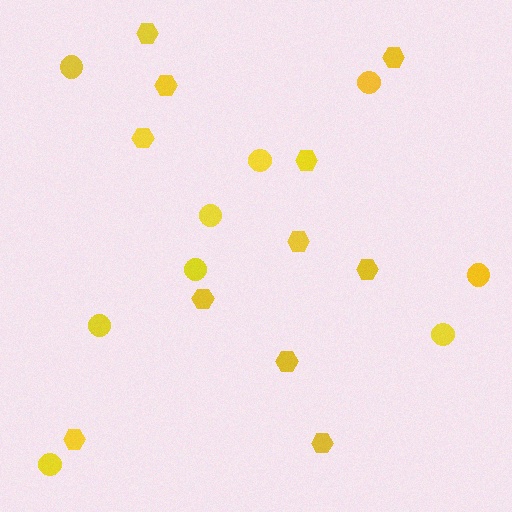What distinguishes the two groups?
There are 2 groups: one group of hexagons (11) and one group of circles (9).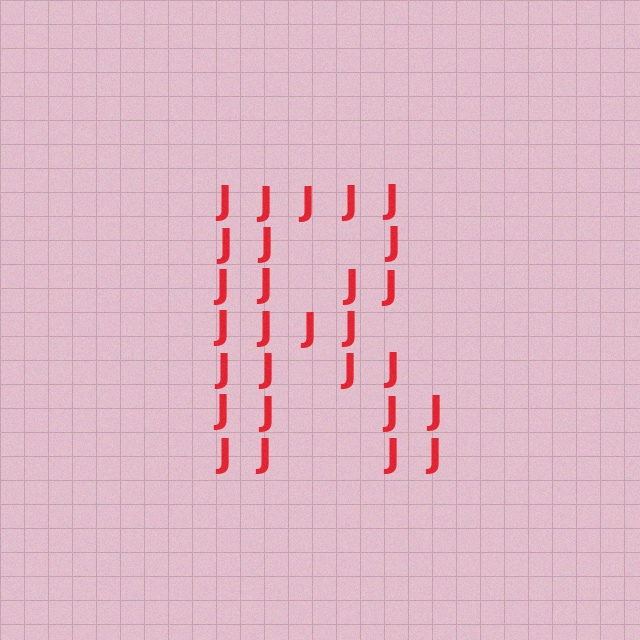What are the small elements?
The small elements are letter J's.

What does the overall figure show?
The overall figure shows the letter R.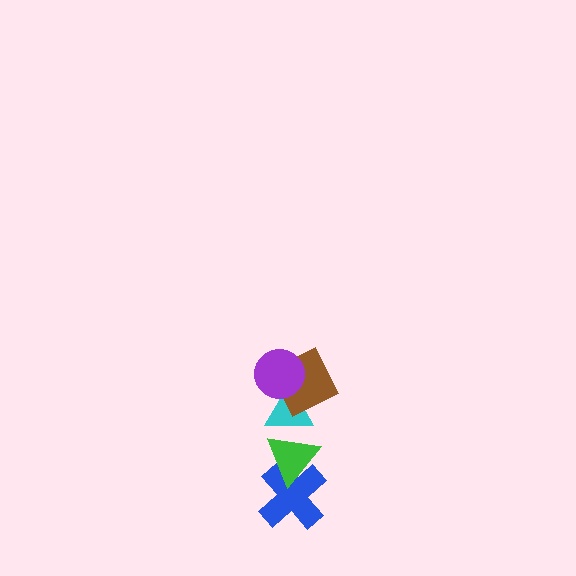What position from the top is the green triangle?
The green triangle is 4th from the top.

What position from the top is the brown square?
The brown square is 2nd from the top.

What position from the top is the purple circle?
The purple circle is 1st from the top.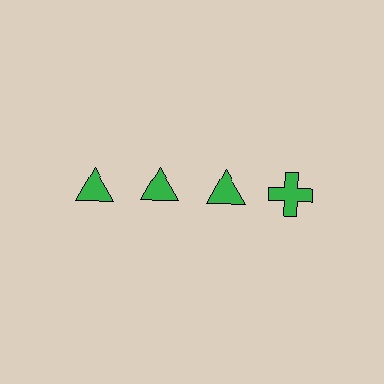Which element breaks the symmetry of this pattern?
The green cross in the top row, second from right column breaks the symmetry. All other shapes are green triangles.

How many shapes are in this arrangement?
There are 4 shapes arranged in a grid pattern.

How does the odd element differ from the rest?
It has a different shape: cross instead of triangle.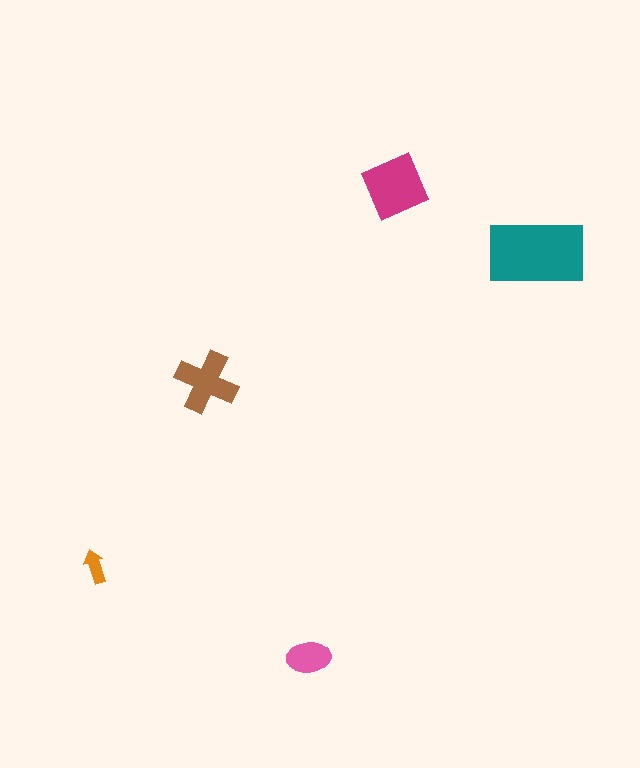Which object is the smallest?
The orange arrow.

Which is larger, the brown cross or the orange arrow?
The brown cross.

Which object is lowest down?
The pink ellipse is bottommost.